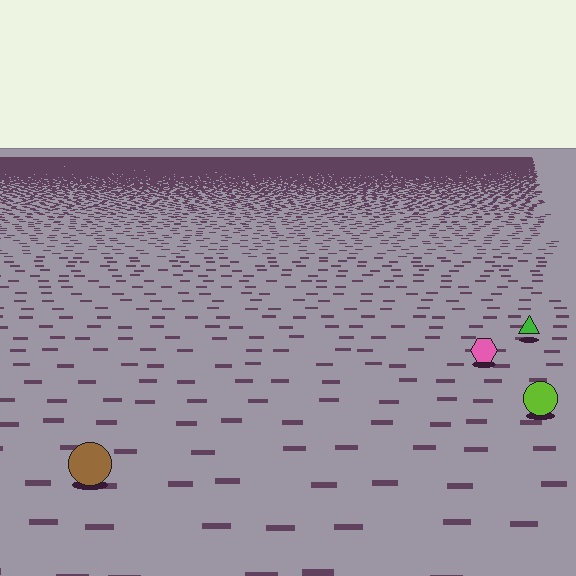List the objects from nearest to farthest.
From nearest to farthest: the brown circle, the lime circle, the pink hexagon, the green triangle.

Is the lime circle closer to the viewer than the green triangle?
Yes. The lime circle is closer — you can tell from the texture gradient: the ground texture is coarser near it.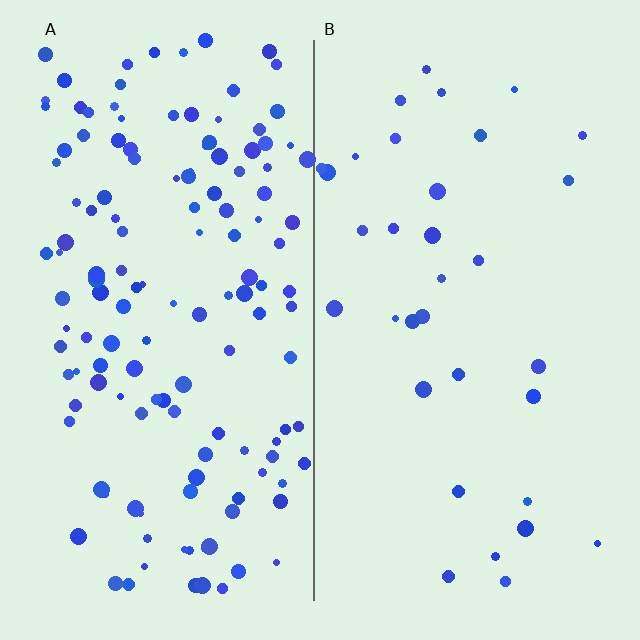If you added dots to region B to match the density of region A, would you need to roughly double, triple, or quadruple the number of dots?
Approximately quadruple.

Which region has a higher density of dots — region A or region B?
A (the left).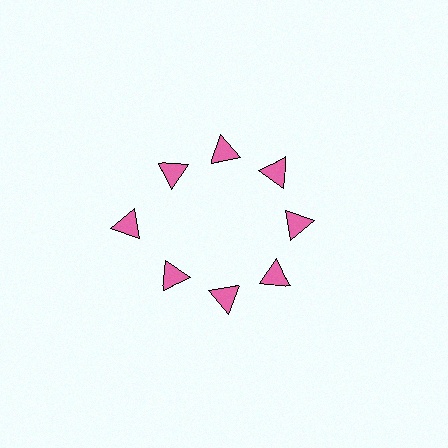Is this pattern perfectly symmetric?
No. The 8 pink triangles are arranged in a ring, but one element near the 9 o'clock position is pushed outward from the center, breaking the 8-fold rotational symmetry.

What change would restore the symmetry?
The symmetry would be restored by moving it inward, back onto the ring so that all 8 triangles sit at equal angles and equal distance from the center.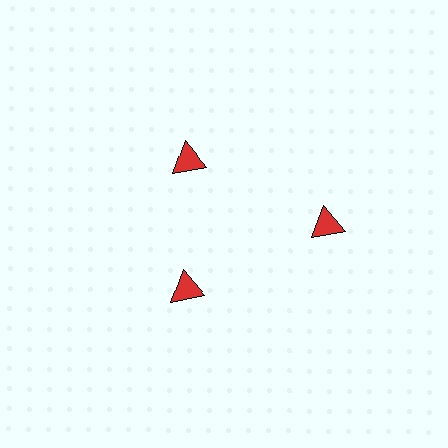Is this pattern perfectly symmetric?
No. The 3 red triangles are arranged in a ring, but one element near the 3 o'clock position is pushed outward from the center, breaking the 3-fold rotational symmetry.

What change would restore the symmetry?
The symmetry would be restored by moving it inward, back onto the ring so that all 3 triangles sit at equal angles and equal distance from the center.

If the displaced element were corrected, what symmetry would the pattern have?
It would have 3-fold rotational symmetry — the pattern would map onto itself every 120 degrees.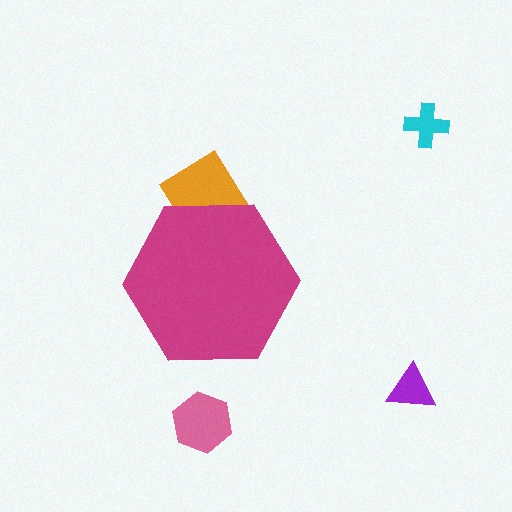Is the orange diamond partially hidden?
Yes, the orange diamond is partially hidden behind the magenta hexagon.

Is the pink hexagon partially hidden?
No, the pink hexagon is fully visible.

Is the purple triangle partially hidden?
No, the purple triangle is fully visible.